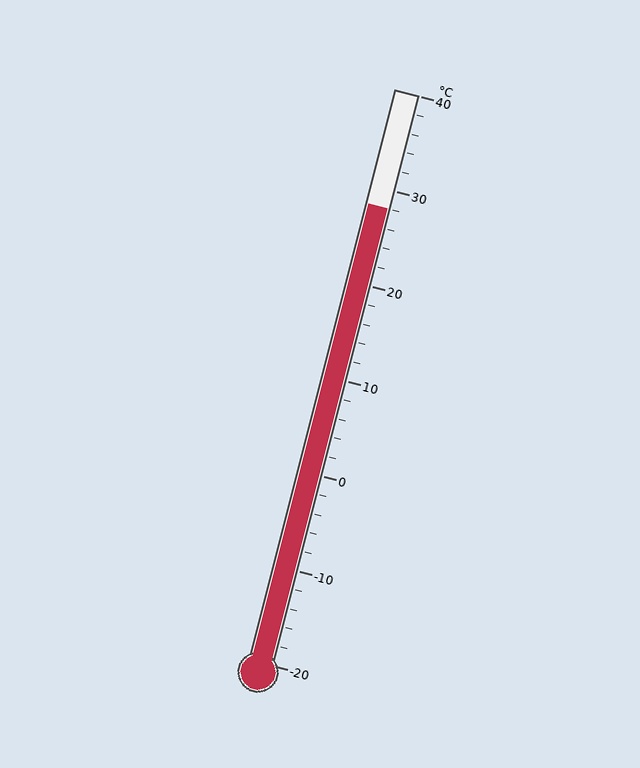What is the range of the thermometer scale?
The thermometer scale ranges from -20°C to 40°C.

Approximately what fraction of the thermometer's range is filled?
The thermometer is filled to approximately 80% of its range.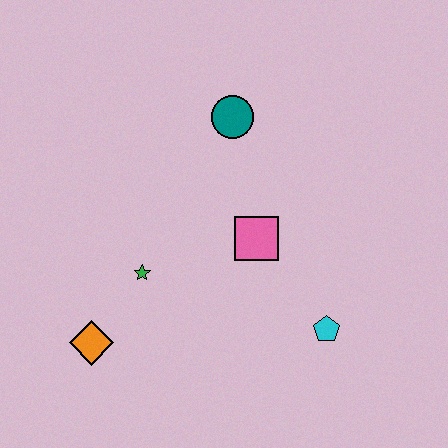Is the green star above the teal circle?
No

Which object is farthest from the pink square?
The orange diamond is farthest from the pink square.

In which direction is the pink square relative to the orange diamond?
The pink square is to the right of the orange diamond.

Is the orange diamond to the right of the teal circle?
No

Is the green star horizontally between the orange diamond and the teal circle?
Yes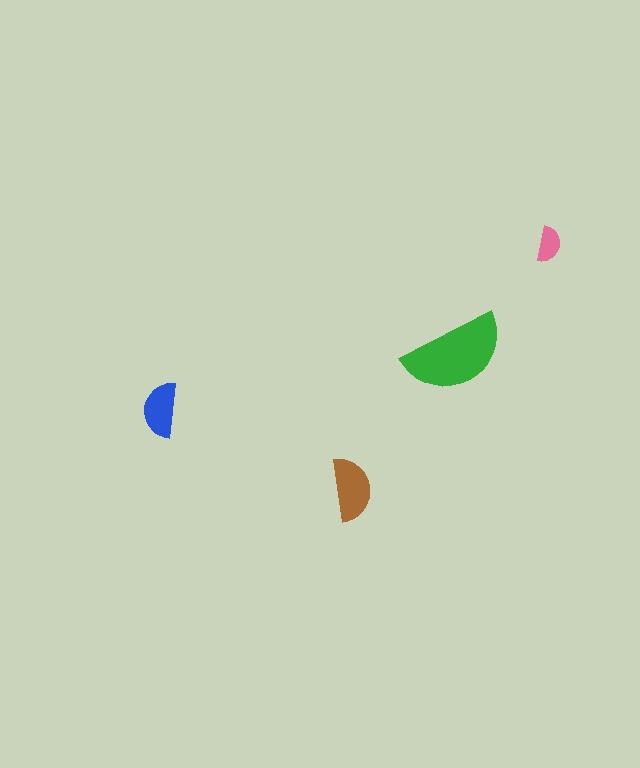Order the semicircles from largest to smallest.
the green one, the brown one, the blue one, the pink one.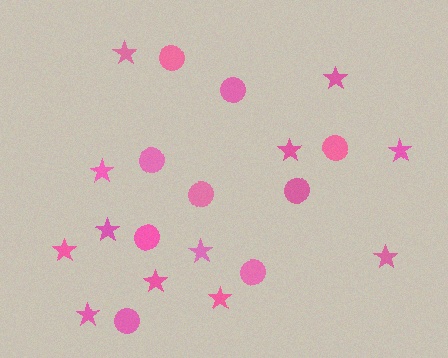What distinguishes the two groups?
There are 2 groups: one group of stars (12) and one group of circles (9).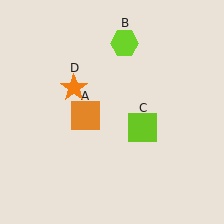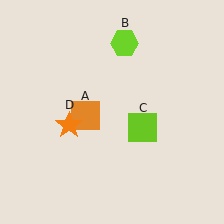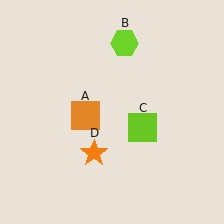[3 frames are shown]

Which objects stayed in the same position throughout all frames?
Orange square (object A) and lime hexagon (object B) and lime square (object C) remained stationary.